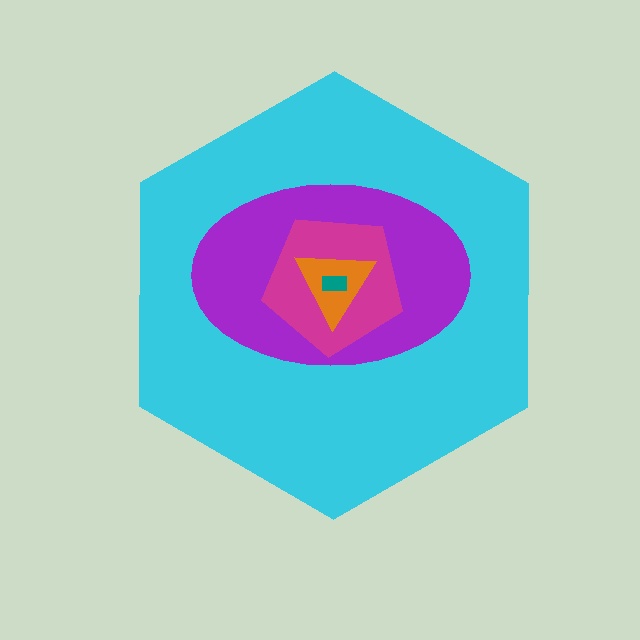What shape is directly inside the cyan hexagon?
The purple ellipse.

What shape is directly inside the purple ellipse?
The magenta pentagon.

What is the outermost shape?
The cyan hexagon.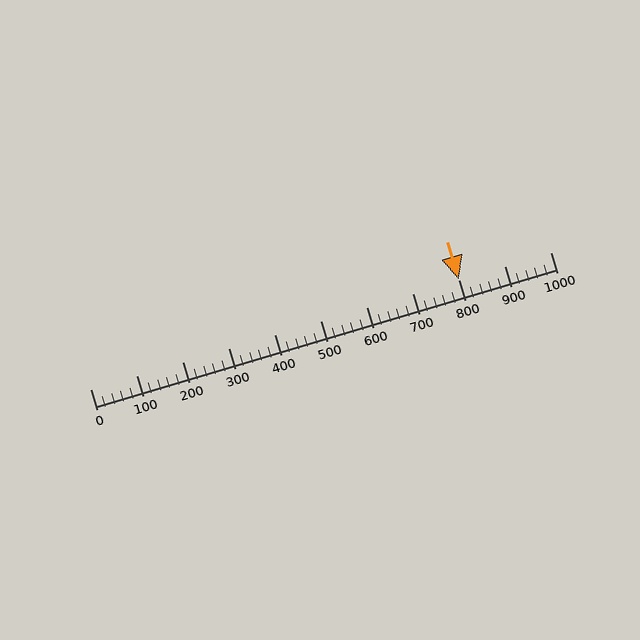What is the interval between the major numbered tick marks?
The major tick marks are spaced 100 units apart.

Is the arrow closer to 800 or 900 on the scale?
The arrow is closer to 800.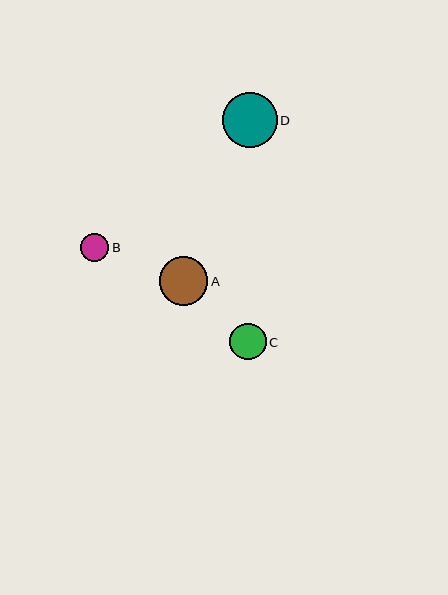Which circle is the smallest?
Circle B is the smallest with a size of approximately 28 pixels.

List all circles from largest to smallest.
From largest to smallest: D, A, C, B.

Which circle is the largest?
Circle D is the largest with a size of approximately 55 pixels.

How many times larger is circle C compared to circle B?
Circle C is approximately 1.3 times the size of circle B.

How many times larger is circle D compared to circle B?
Circle D is approximately 2.0 times the size of circle B.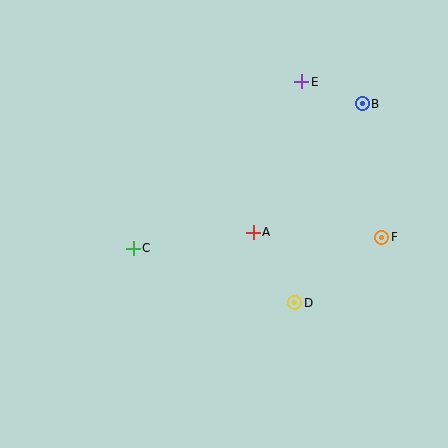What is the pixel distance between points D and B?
The distance between D and B is 210 pixels.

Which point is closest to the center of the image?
Point A at (253, 232) is closest to the center.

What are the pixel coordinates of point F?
Point F is at (382, 237).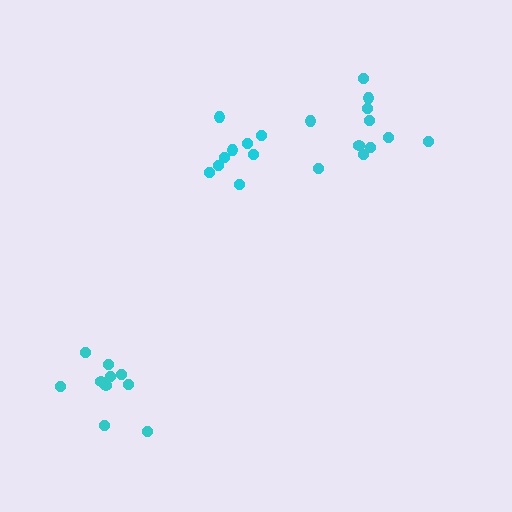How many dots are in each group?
Group 1: 11 dots, Group 2: 9 dots, Group 3: 10 dots (30 total).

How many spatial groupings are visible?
There are 3 spatial groupings.